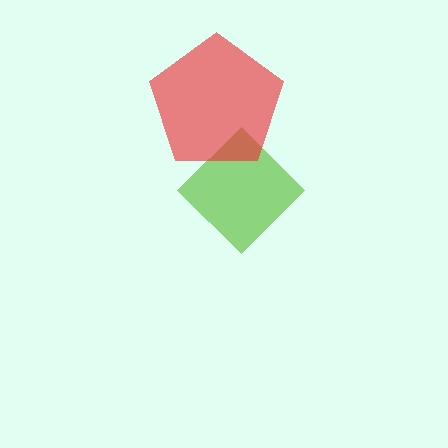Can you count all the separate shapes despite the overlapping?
Yes, there are 2 separate shapes.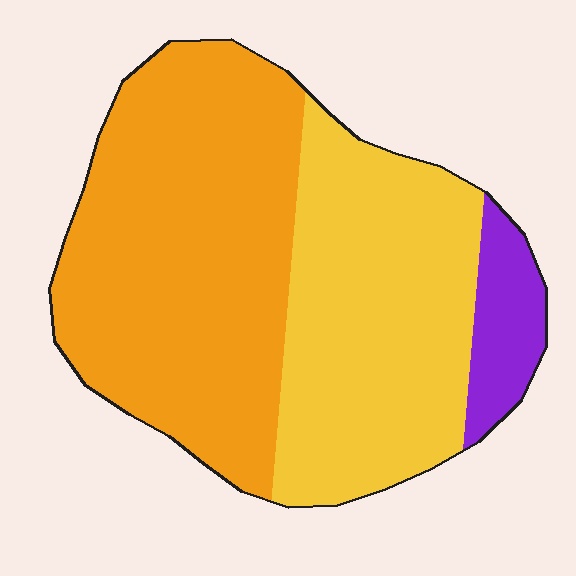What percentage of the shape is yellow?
Yellow covers about 40% of the shape.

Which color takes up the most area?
Orange, at roughly 50%.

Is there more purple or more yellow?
Yellow.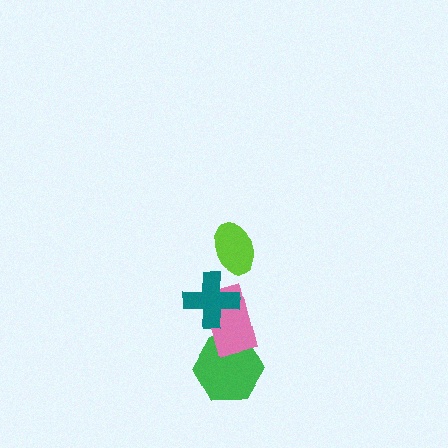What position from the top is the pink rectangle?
The pink rectangle is 3rd from the top.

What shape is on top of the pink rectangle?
The teal cross is on top of the pink rectangle.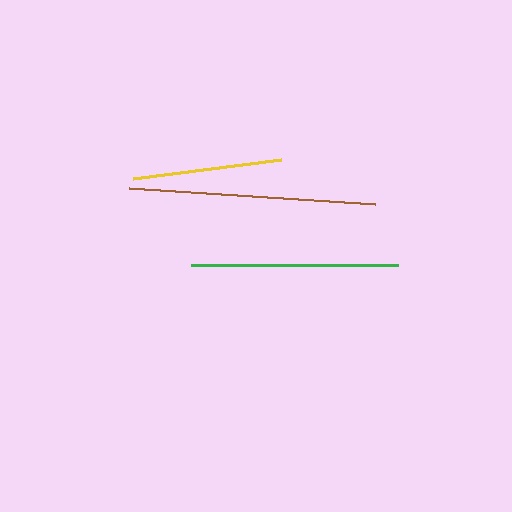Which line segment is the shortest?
The yellow line is the shortest at approximately 150 pixels.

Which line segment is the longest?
The brown line is the longest at approximately 247 pixels.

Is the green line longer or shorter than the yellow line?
The green line is longer than the yellow line.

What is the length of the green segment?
The green segment is approximately 207 pixels long.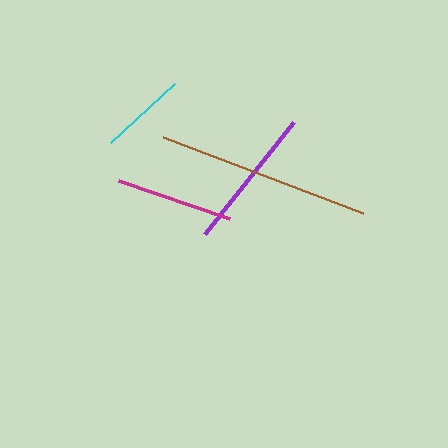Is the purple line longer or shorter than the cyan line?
The purple line is longer than the cyan line.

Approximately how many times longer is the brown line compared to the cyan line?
The brown line is approximately 2.5 times the length of the cyan line.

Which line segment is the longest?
The brown line is the longest at approximately 214 pixels.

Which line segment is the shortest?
The cyan line is the shortest at approximately 87 pixels.